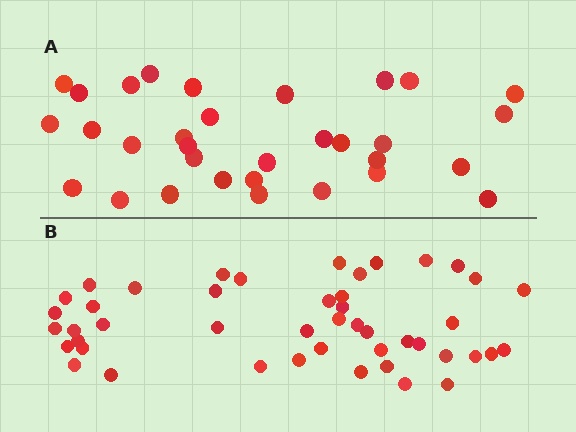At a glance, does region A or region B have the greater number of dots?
Region B (the bottom region) has more dots.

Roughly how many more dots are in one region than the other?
Region B has approximately 15 more dots than region A.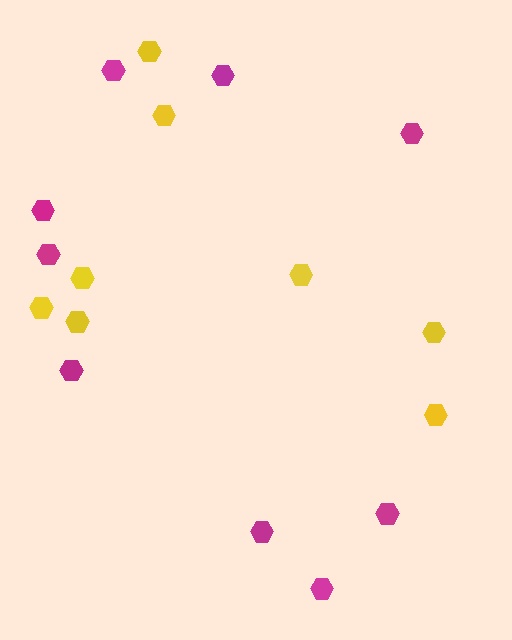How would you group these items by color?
There are 2 groups: one group of magenta hexagons (9) and one group of yellow hexagons (8).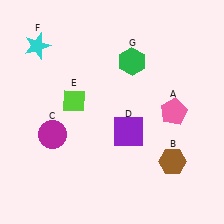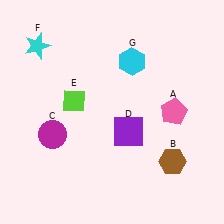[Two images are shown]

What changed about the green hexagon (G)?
In Image 1, G is green. In Image 2, it changed to cyan.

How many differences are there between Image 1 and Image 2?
There is 1 difference between the two images.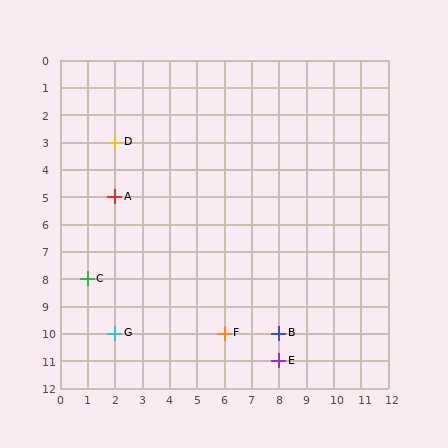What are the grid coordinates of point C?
Point C is at grid coordinates (1, 8).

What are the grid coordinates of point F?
Point F is at grid coordinates (6, 10).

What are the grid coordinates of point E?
Point E is at grid coordinates (8, 11).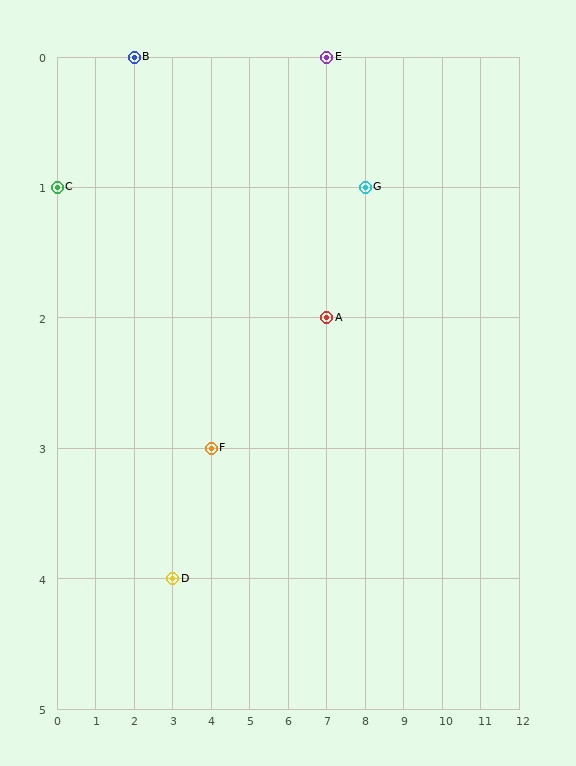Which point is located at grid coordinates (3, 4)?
Point D is at (3, 4).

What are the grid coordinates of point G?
Point G is at grid coordinates (8, 1).